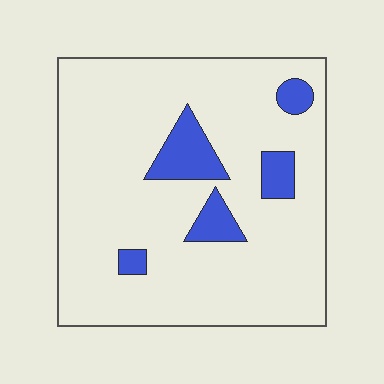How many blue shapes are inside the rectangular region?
5.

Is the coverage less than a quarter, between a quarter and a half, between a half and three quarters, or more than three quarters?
Less than a quarter.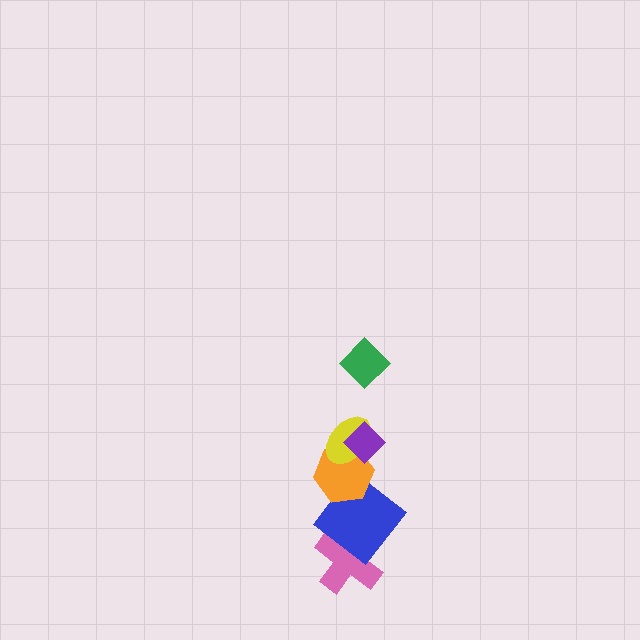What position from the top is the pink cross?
The pink cross is 6th from the top.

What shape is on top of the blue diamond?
The orange hexagon is on top of the blue diamond.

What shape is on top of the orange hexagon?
The yellow ellipse is on top of the orange hexagon.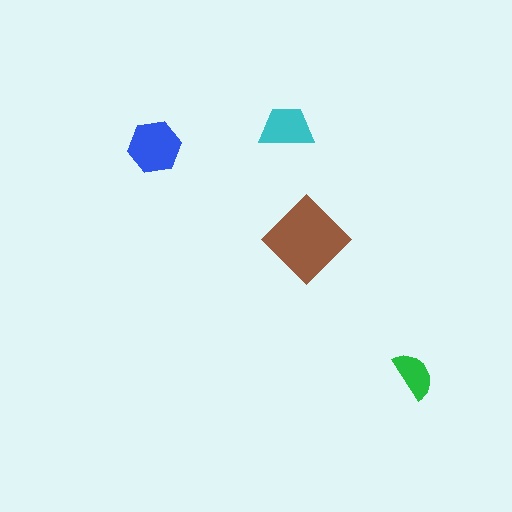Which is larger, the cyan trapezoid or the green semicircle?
The cyan trapezoid.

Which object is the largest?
The brown diamond.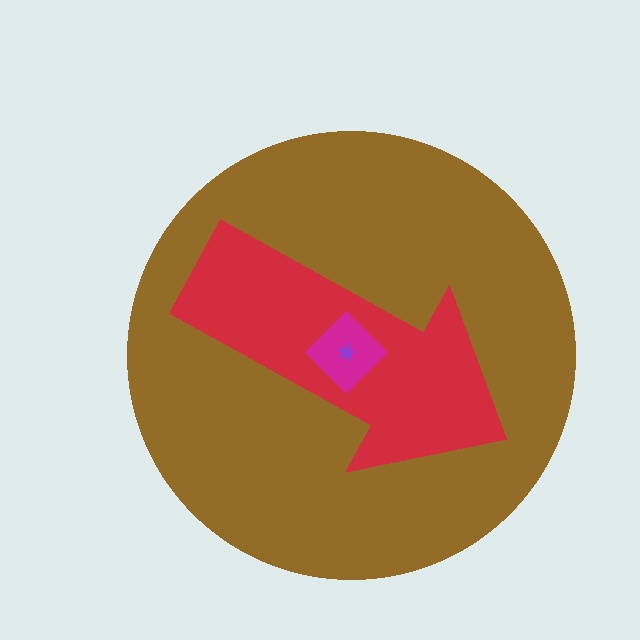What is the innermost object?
The purple star.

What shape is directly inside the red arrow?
The magenta diamond.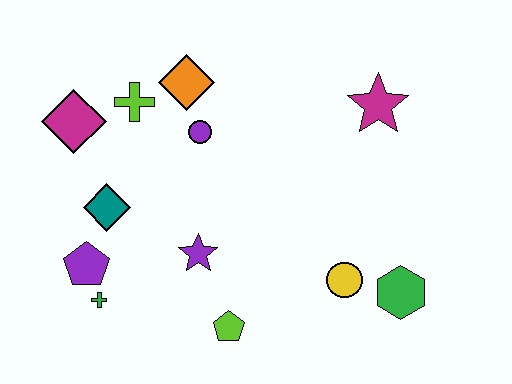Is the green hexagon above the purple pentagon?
No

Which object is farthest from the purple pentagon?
The magenta star is farthest from the purple pentagon.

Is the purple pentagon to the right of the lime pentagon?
No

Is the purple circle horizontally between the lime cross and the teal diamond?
No